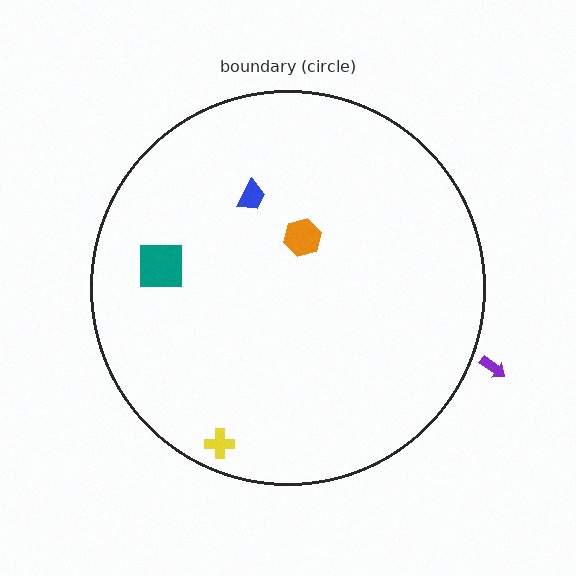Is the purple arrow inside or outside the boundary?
Outside.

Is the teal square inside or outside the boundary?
Inside.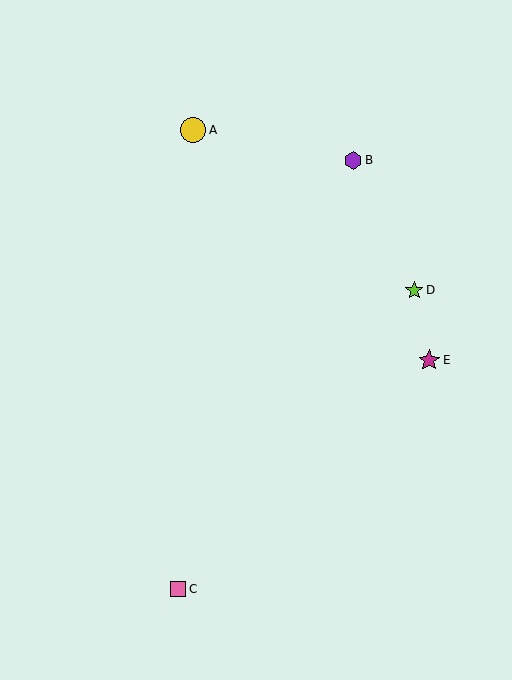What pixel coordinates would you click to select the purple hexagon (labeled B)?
Click at (353, 160) to select the purple hexagon B.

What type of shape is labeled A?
Shape A is a yellow circle.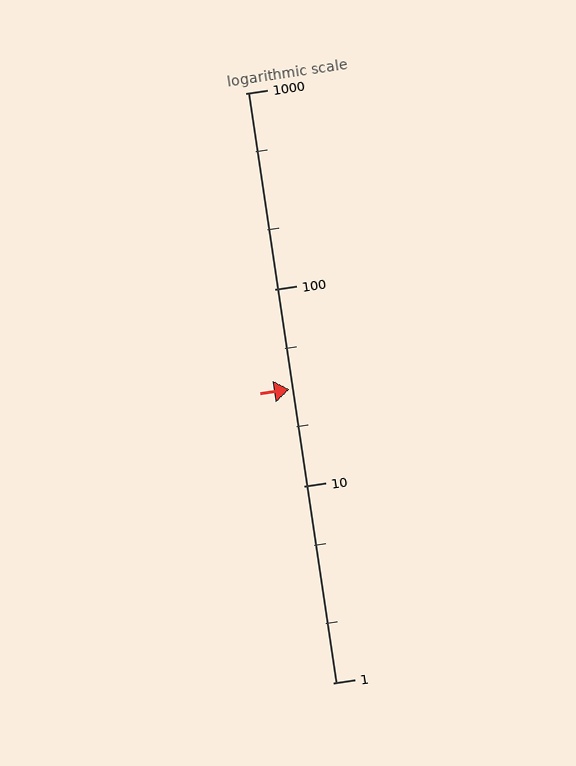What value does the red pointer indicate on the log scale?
The pointer indicates approximately 31.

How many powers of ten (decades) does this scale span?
The scale spans 3 decades, from 1 to 1000.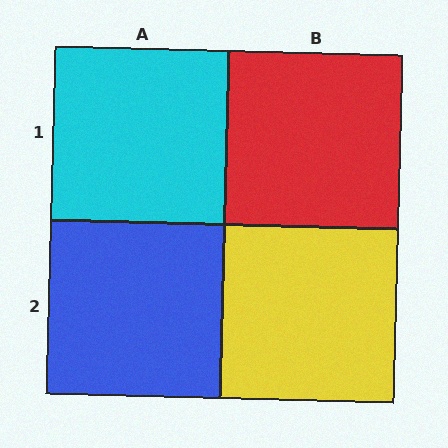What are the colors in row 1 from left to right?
Cyan, red.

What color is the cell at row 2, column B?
Yellow.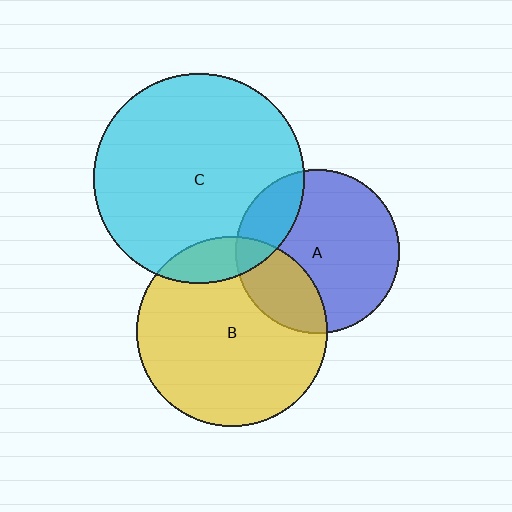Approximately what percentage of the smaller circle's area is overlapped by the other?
Approximately 20%.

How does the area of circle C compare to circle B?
Approximately 1.2 times.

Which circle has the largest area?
Circle C (cyan).